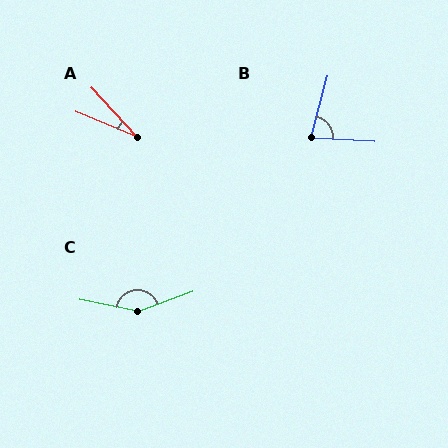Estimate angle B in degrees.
Approximately 78 degrees.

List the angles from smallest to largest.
A (25°), B (78°), C (149°).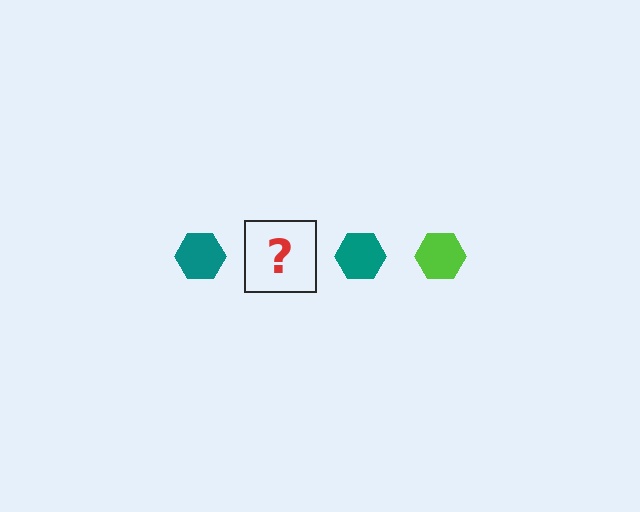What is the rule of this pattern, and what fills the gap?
The rule is that the pattern cycles through teal, lime hexagons. The gap should be filled with a lime hexagon.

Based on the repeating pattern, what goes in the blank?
The blank should be a lime hexagon.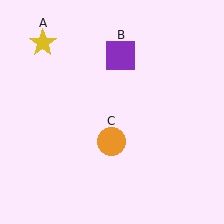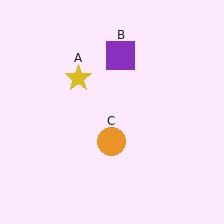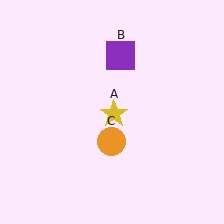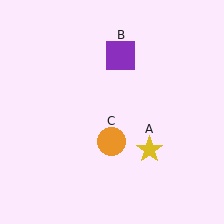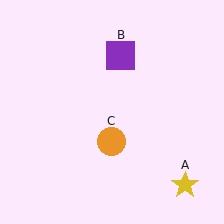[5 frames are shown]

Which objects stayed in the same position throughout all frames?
Purple square (object B) and orange circle (object C) remained stationary.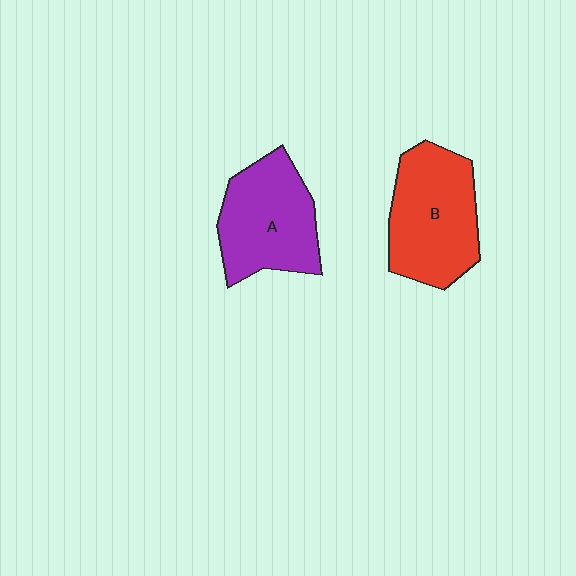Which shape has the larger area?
Shape B (red).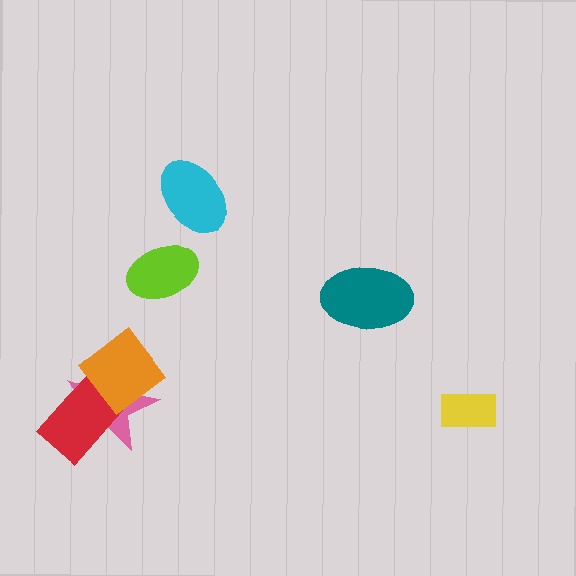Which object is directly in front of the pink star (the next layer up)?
The red rectangle is directly in front of the pink star.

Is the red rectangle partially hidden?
Yes, it is partially covered by another shape.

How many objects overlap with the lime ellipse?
0 objects overlap with the lime ellipse.